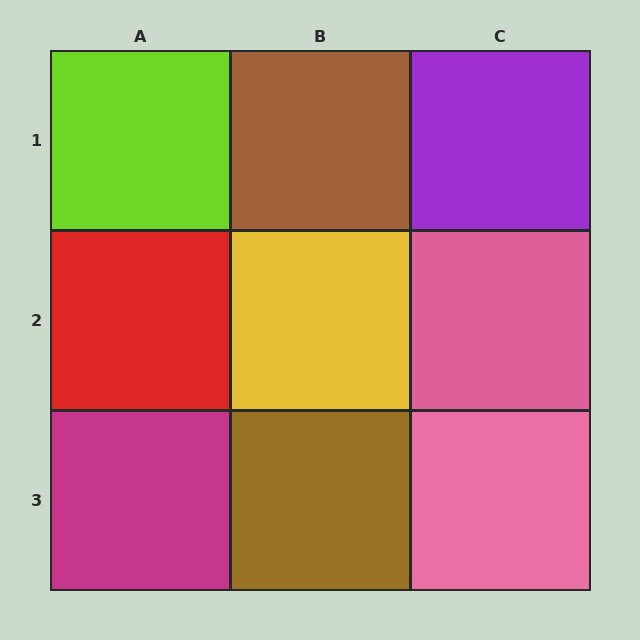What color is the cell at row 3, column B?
Brown.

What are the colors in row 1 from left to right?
Lime, brown, purple.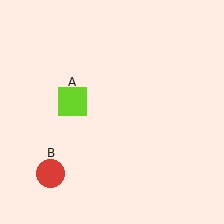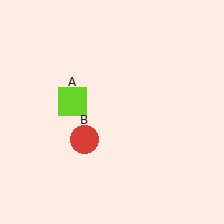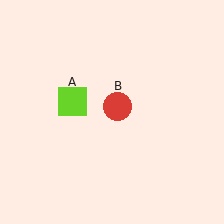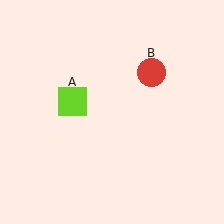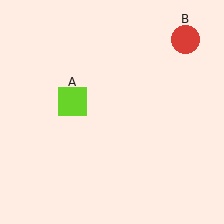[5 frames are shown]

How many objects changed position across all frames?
1 object changed position: red circle (object B).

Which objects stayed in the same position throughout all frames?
Lime square (object A) remained stationary.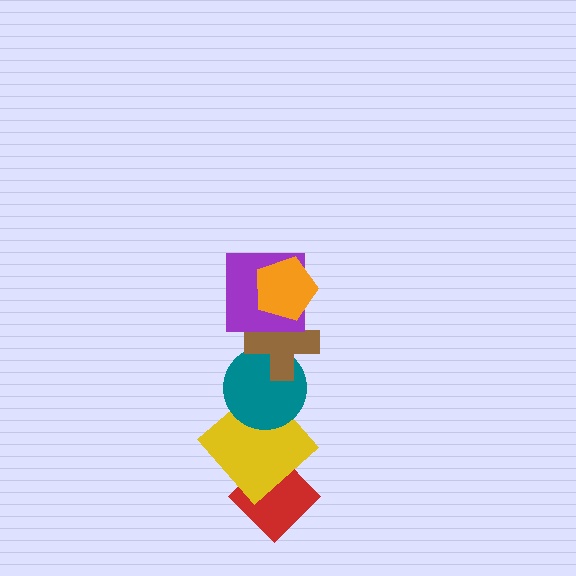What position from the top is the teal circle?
The teal circle is 4th from the top.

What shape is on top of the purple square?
The orange pentagon is on top of the purple square.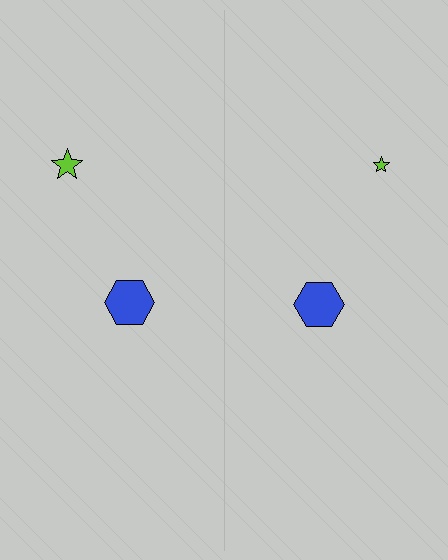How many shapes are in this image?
There are 4 shapes in this image.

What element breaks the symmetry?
The lime star on the right side has a different size than its mirror counterpart.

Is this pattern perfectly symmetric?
No, the pattern is not perfectly symmetric. The lime star on the right side has a different size than its mirror counterpart.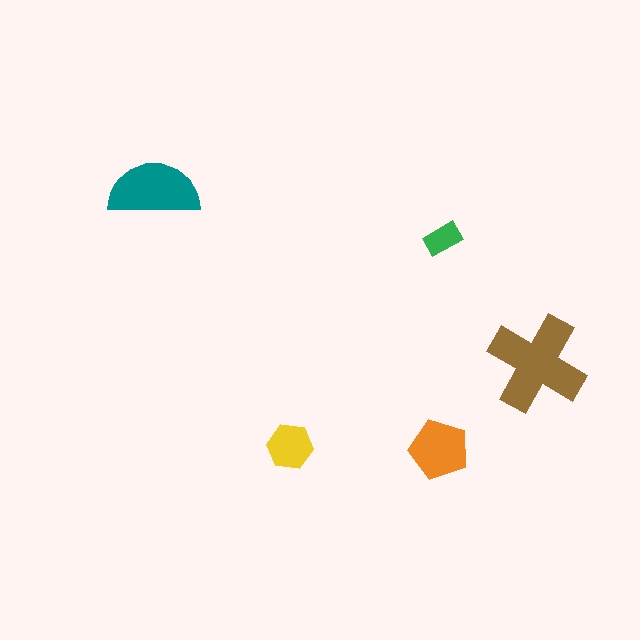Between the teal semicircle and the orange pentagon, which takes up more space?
The teal semicircle.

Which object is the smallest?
The green rectangle.